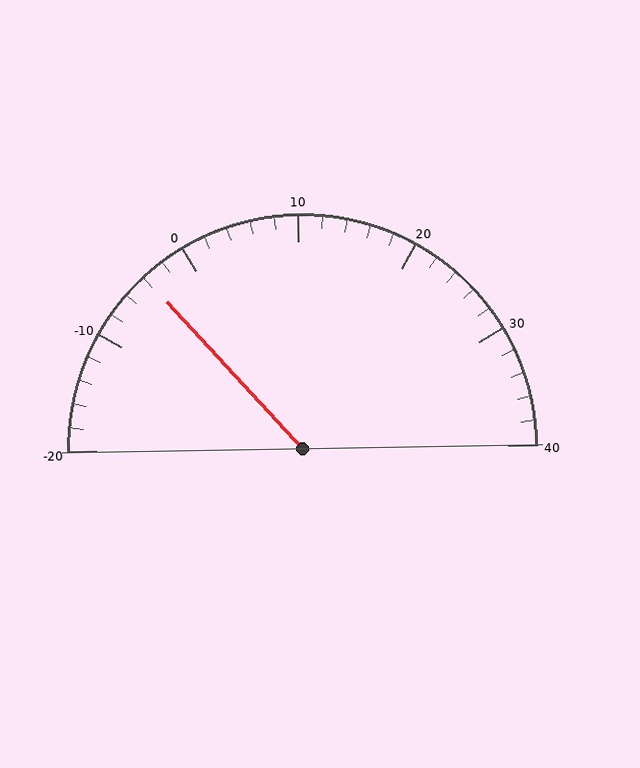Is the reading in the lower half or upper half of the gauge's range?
The reading is in the lower half of the range (-20 to 40).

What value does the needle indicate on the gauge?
The needle indicates approximately -4.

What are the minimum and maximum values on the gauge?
The gauge ranges from -20 to 40.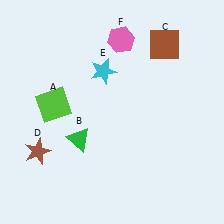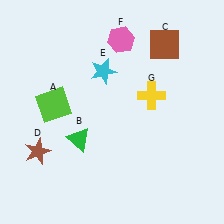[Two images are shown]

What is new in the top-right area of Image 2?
A yellow cross (G) was added in the top-right area of Image 2.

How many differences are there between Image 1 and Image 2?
There is 1 difference between the two images.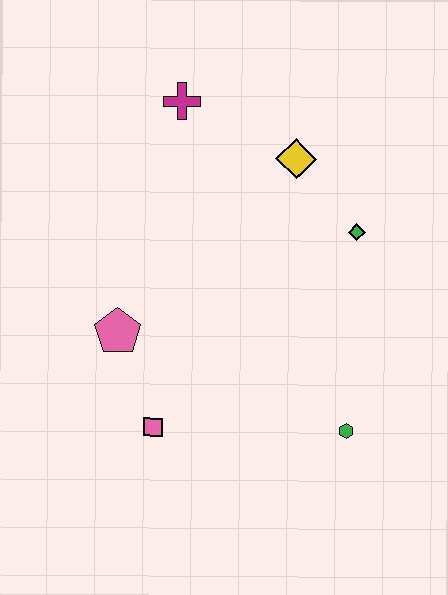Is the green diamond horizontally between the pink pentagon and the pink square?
No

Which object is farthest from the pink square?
The magenta cross is farthest from the pink square.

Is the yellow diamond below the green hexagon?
No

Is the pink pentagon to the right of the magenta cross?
No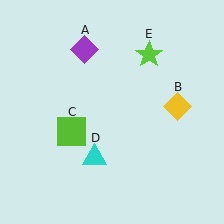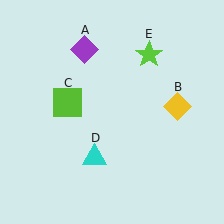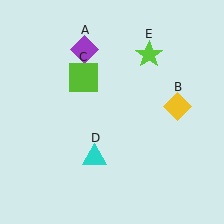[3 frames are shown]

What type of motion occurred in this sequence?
The lime square (object C) rotated clockwise around the center of the scene.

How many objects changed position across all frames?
1 object changed position: lime square (object C).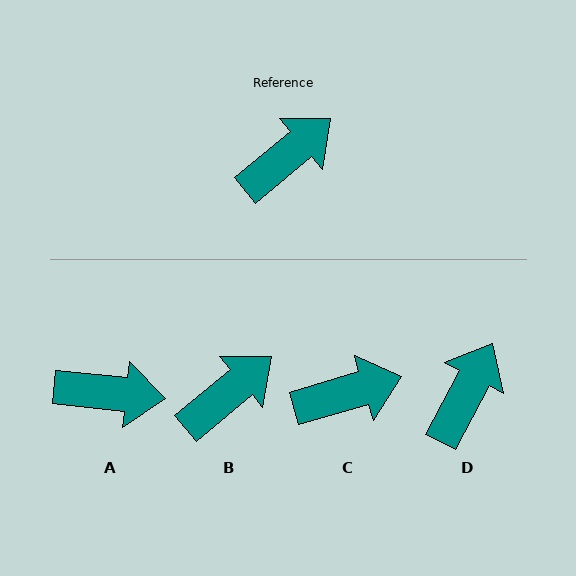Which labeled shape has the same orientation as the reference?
B.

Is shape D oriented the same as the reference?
No, it is off by about 22 degrees.